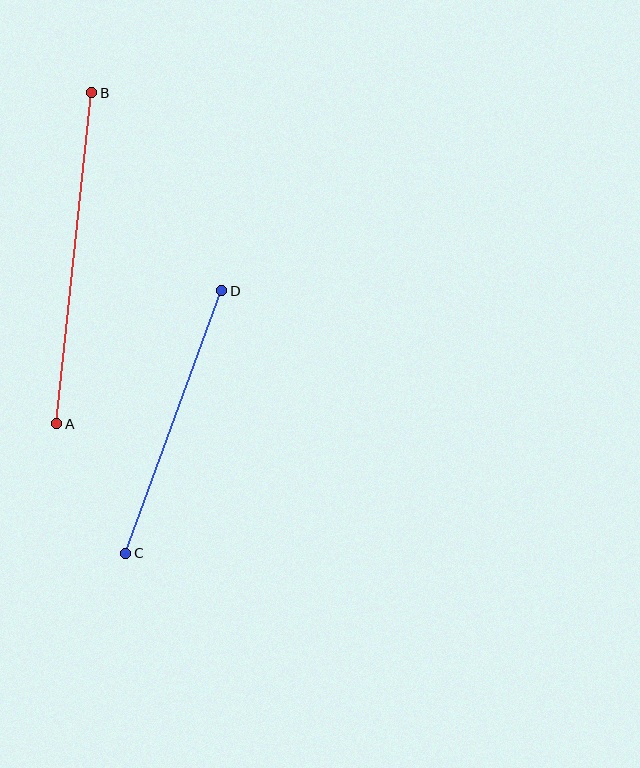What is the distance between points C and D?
The distance is approximately 279 pixels.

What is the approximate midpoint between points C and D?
The midpoint is at approximately (174, 422) pixels.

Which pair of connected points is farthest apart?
Points A and B are farthest apart.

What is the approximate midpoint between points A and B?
The midpoint is at approximately (74, 258) pixels.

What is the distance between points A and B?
The distance is approximately 333 pixels.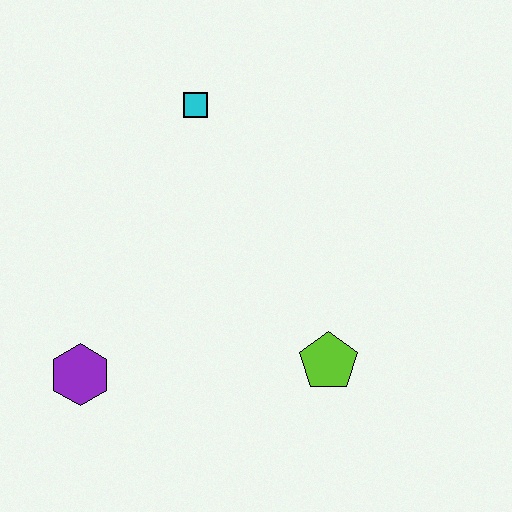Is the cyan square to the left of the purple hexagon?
No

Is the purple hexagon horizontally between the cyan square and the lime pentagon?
No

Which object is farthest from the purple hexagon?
The cyan square is farthest from the purple hexagon.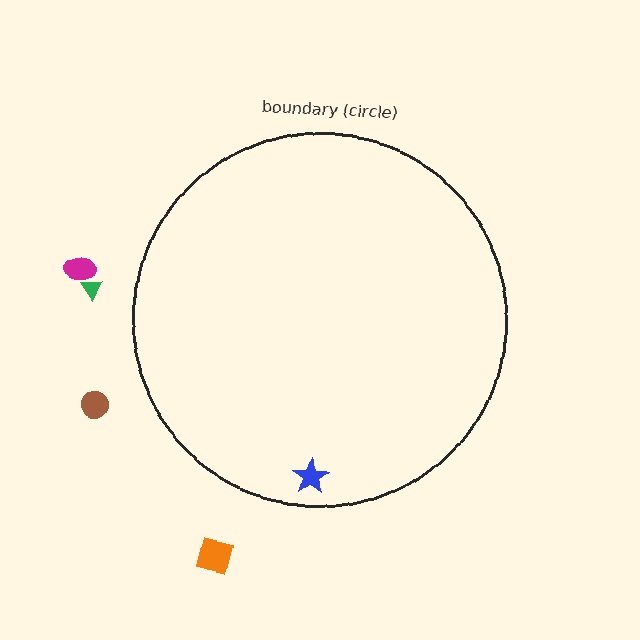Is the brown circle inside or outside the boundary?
Outside.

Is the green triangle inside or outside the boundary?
Outside.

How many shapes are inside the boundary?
1 inside, 4 outside.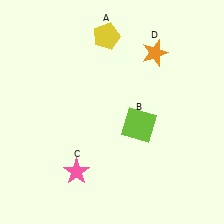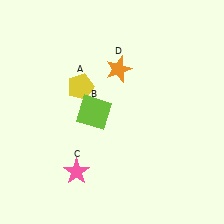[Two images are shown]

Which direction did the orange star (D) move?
The orange star (D) moved left.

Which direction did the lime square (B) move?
The lime square (B) moved left.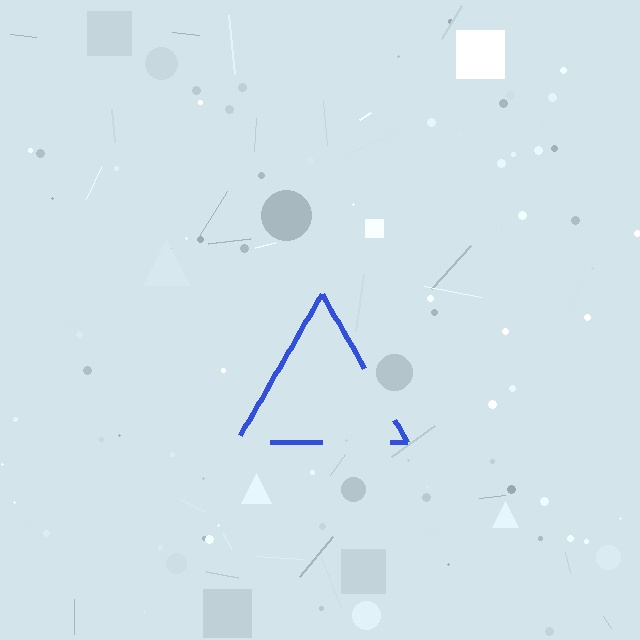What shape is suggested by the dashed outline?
The dashed outline suggests a triangle.